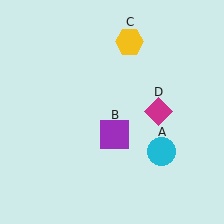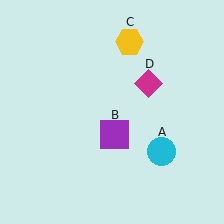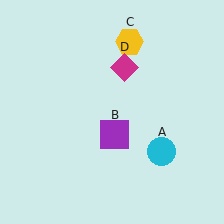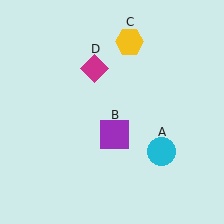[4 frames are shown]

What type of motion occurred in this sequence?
The magenta diamond (object D) rotated counterclockwise around the center of the scene.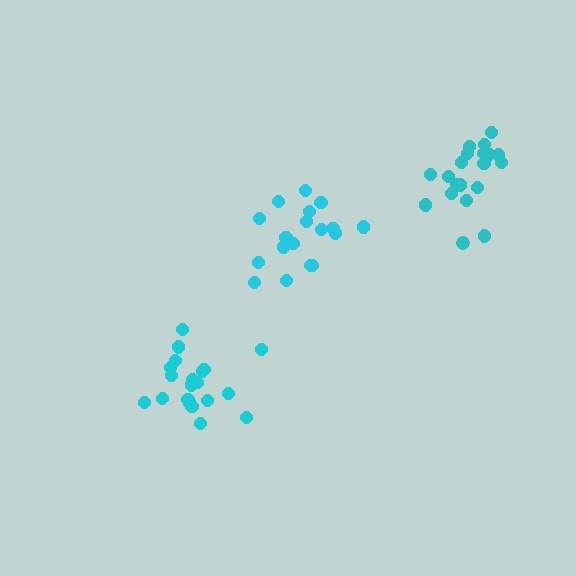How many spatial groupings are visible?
There are 3 spatial groupings.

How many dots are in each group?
Group 1: 20 dots, Group 2: 18 dots, Group 3: 20 dots (58 total).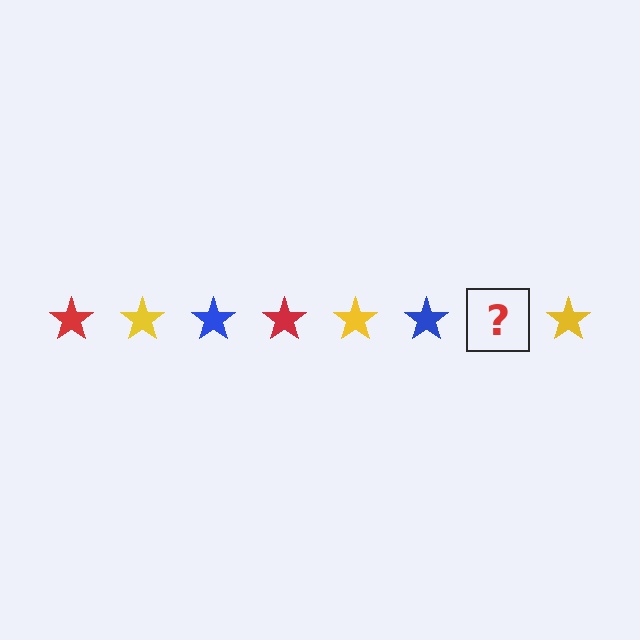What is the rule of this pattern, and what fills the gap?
The rule is that the pattern cycles through red, yellow, blue stars. The gap should be filled with a red star.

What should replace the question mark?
The question mark should be replaced with a red star.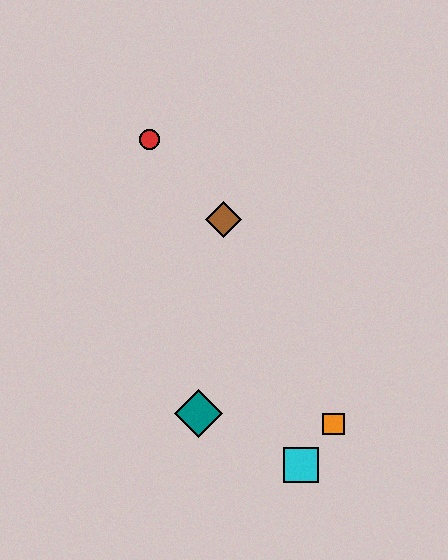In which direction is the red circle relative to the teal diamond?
The red circle is above the teal diamond.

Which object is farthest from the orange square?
The red circle is farthest from the orange square.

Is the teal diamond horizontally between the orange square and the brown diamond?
No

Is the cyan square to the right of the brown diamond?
Yes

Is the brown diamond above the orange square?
Yes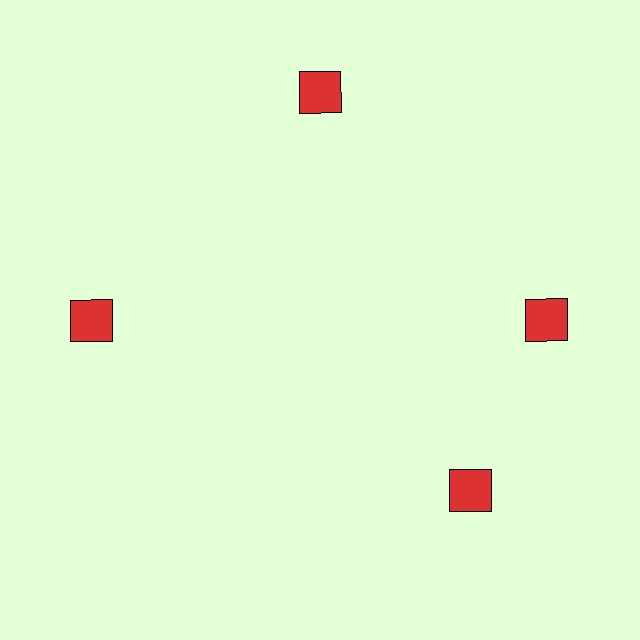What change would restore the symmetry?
The symmetry would be restored by rotating it back into even spacing with its neighbors so that all 4 squares sit at equal angles and equal distance from the center.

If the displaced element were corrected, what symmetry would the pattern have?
It would have 4-fold rotational symmetry — the pattern would map onto itself every 90 degrees.